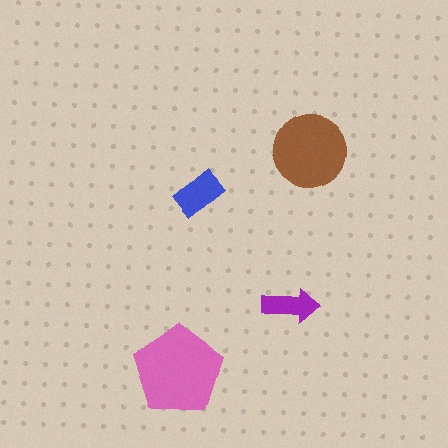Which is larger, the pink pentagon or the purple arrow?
The pink pentagon.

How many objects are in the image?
There are 4 objects in the image.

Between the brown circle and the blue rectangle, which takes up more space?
The brown circle.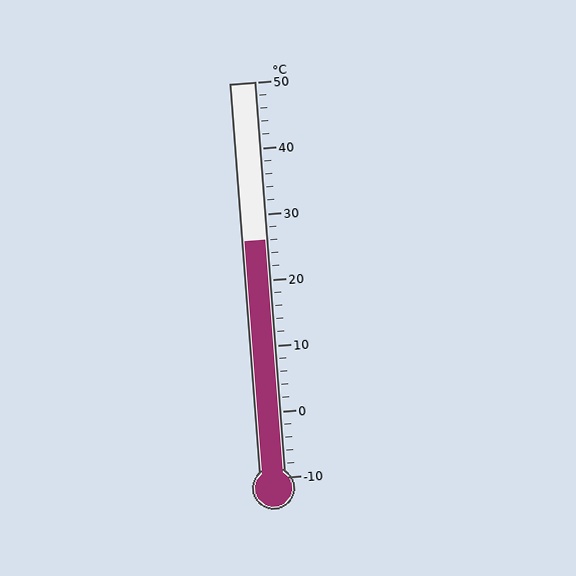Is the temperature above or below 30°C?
The temperature is below 30°C.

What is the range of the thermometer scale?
The thermometer scale ranges from -10°C to 50°C.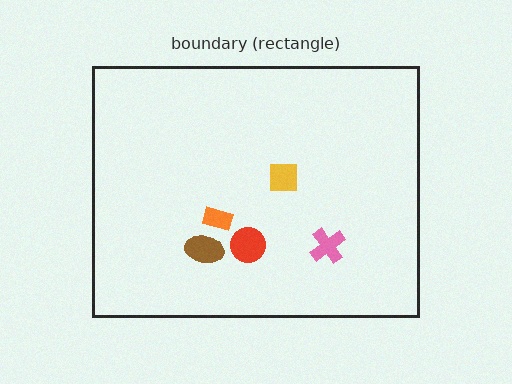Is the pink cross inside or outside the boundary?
Inside.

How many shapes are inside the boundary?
5 inside, 0 outside.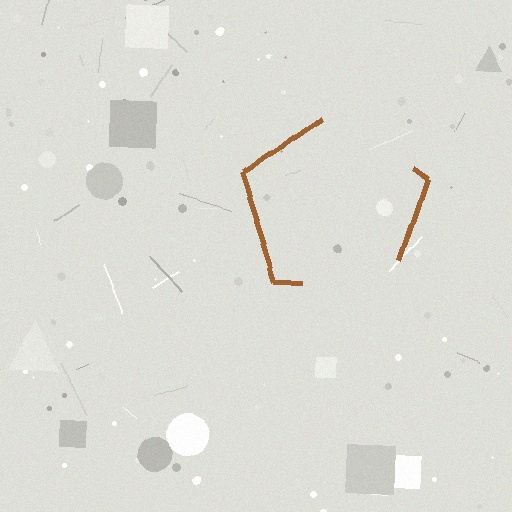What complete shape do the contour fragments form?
The contour fragments form a pentagon.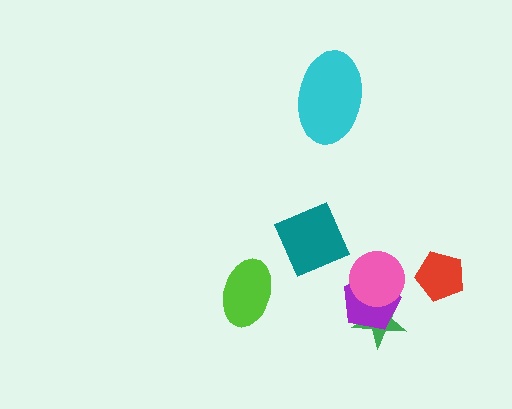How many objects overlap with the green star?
2 objects overlap with the green star.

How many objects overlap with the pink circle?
2 objects overlap with the pink circle.